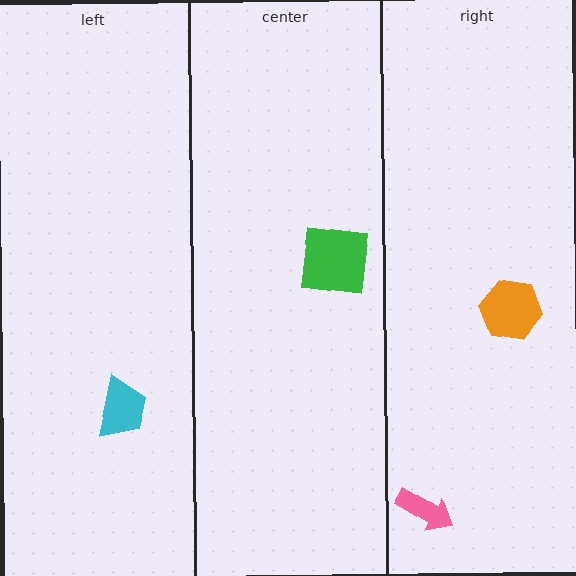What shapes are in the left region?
The cyan trapezoid.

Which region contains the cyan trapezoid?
The left region.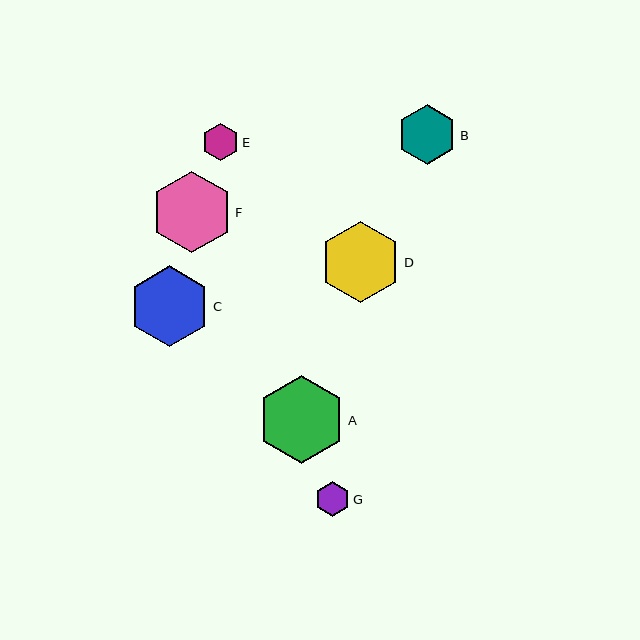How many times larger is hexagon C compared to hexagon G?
Hexagon C is approximately 2.4 times the size of hexagon G.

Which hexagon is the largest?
Hexagon A is the largest with a size of approximately 88 pixels.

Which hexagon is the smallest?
Hexagon G is the smallest with a size of approximately 34 pixels.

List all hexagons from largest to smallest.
From largest to smallest: A, F, D, C, B, E, G.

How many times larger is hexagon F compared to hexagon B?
Hexagon F is approximately 1.4 times the size of hexagon B.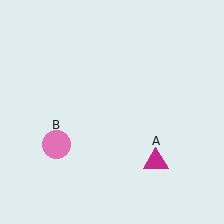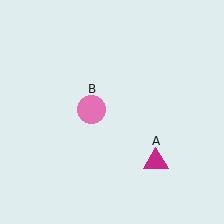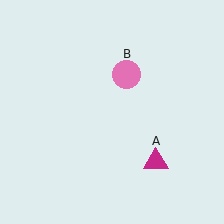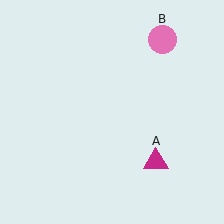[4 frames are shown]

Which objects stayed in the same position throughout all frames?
Magenta triangle (object A) remained stationary.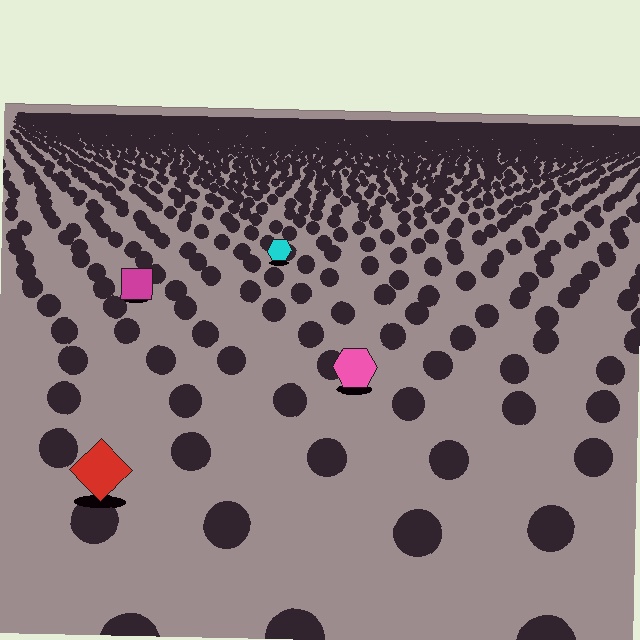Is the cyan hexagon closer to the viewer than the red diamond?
No. The red diamond is closer — you can tell from the texture gradient: the ground texture is coarser near it.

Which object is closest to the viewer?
The red diamond is closest. The texture marks near it are larger and more spread out.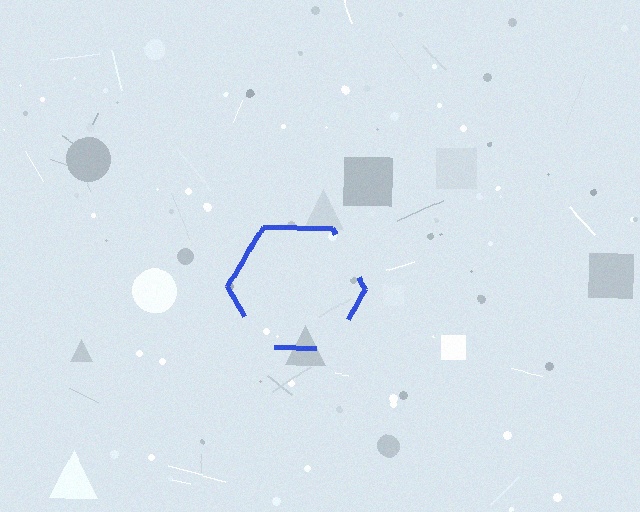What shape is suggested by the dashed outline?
The dashed outline suggests a hexagon.